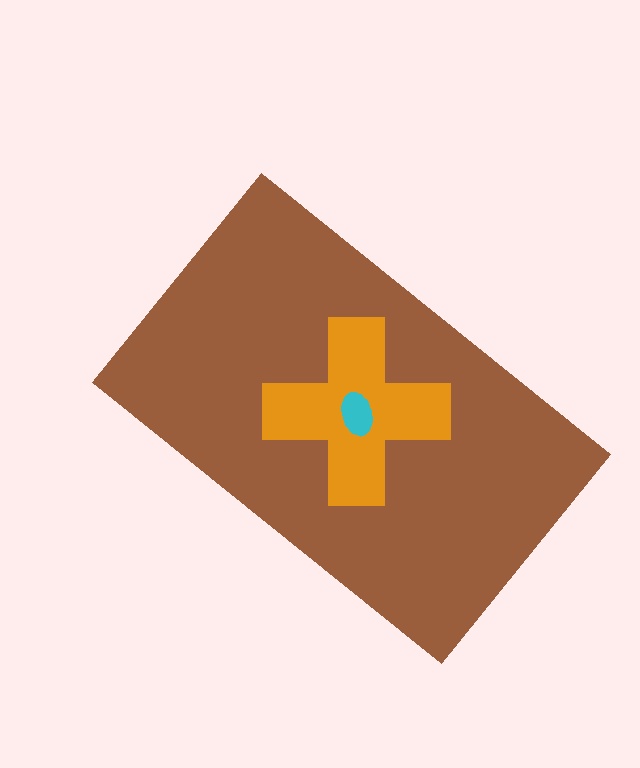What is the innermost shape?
The cyan ellipse.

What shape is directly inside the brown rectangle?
The orange cross.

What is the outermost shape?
The brown rectangle.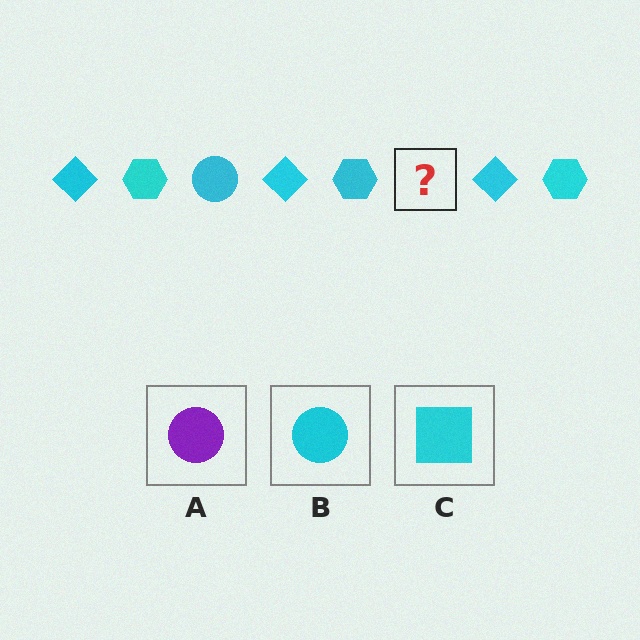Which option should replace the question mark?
Option B.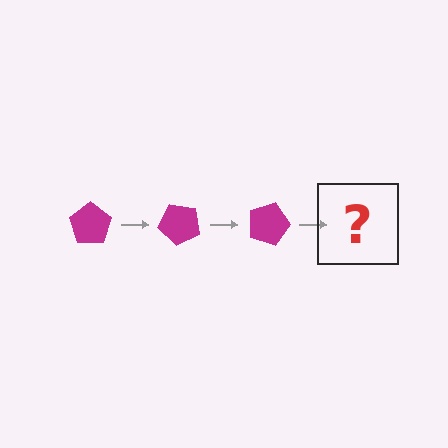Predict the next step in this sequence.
The next step is a magenta pentagon rotated 135 degrees.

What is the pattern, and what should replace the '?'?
The pattern is that the pentagon rotates 45 degrees each step. The '?' should be a magenta pentagon rotated 135 degrees.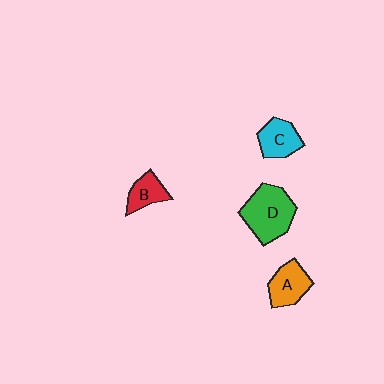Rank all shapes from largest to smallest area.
From largest to smallest: D (green), A (orange), C (cyan), B (red).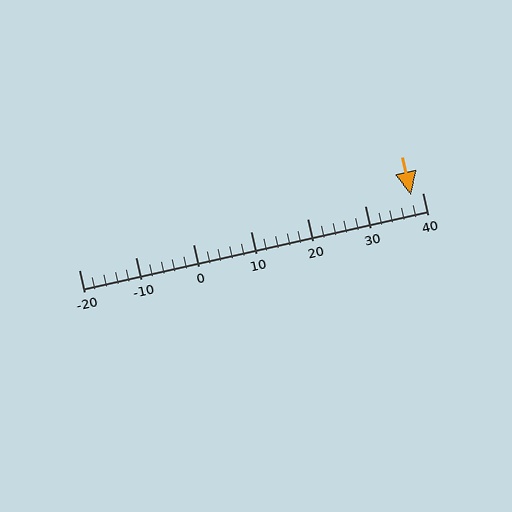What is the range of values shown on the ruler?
The ruler shows values from -20 to 40.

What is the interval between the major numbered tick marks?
The major tick marks are spaced 10 units apart.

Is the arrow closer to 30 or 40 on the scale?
The arrow is closer to 40.